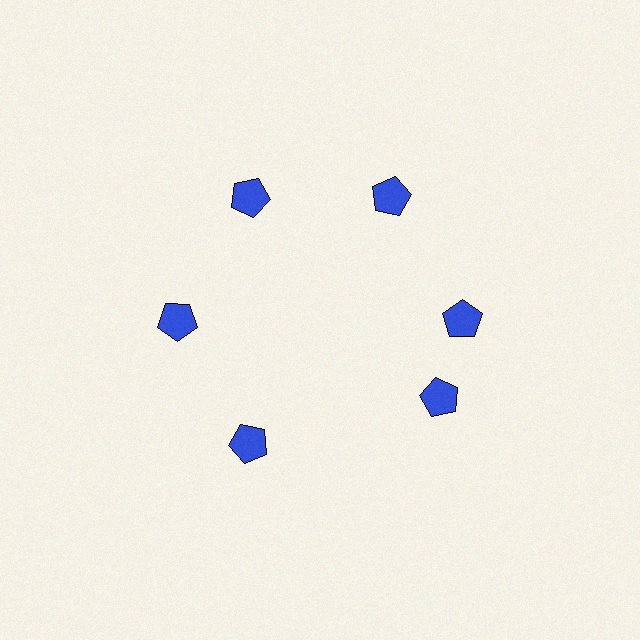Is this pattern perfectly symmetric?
No. The 6 blue pentagons are arranged in a ring, but one element near the 5 o'clock position is rotated out of alignment along the ring, breaking the 6-fold rotational symmetry.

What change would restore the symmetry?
The symmetry would be restored by rotating it back into even spacing with its neighbors so that all 6 pentagons sit at equal angles and equal distance from the center.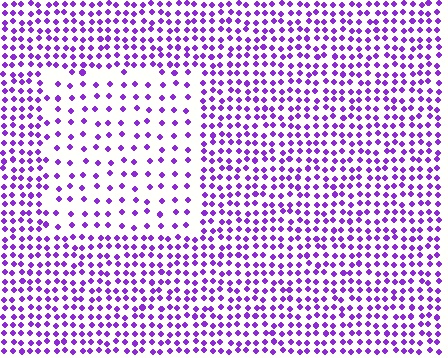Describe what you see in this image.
The image contains small purple elements arranged at two different densities. A rectangle-shaped region is visible where the elements are less densely packed than the surrounding area.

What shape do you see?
I see a rectangle.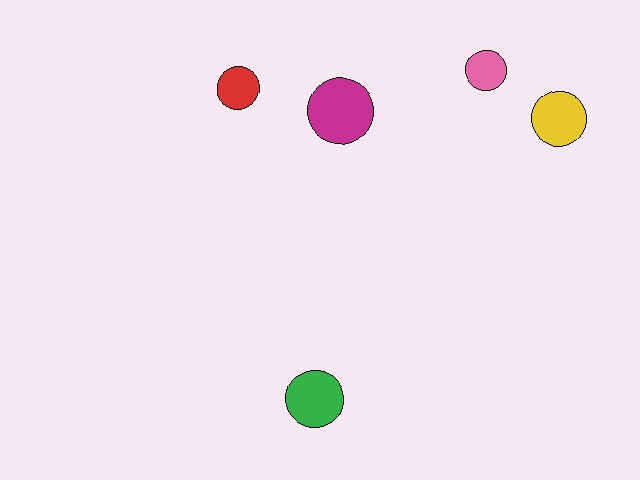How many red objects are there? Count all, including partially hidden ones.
There is 1 red object.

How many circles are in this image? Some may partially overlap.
There are 5 circles.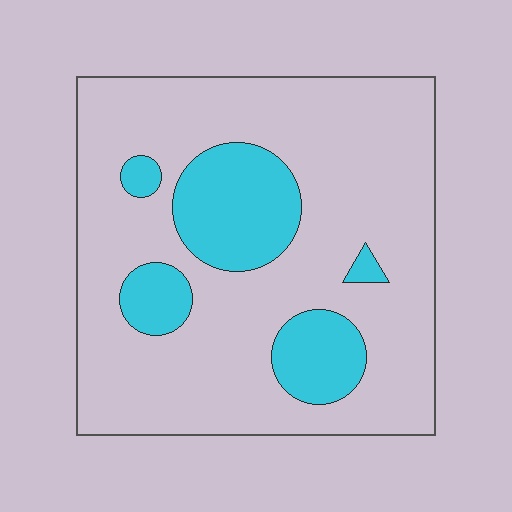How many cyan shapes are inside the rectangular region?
5.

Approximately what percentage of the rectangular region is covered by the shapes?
Approximately 20%.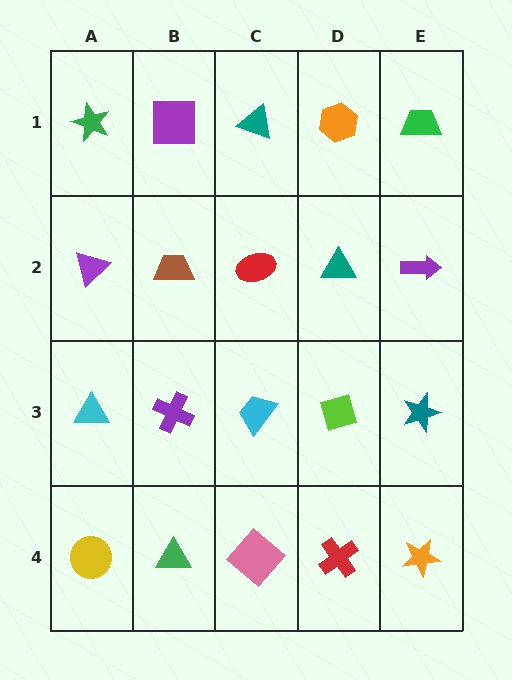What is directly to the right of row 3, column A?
A purple cross.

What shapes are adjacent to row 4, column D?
A lime diamond (row 3, column D), a pink diamond (row 4, column C), an orange star (row 4, column E).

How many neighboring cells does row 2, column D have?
4.